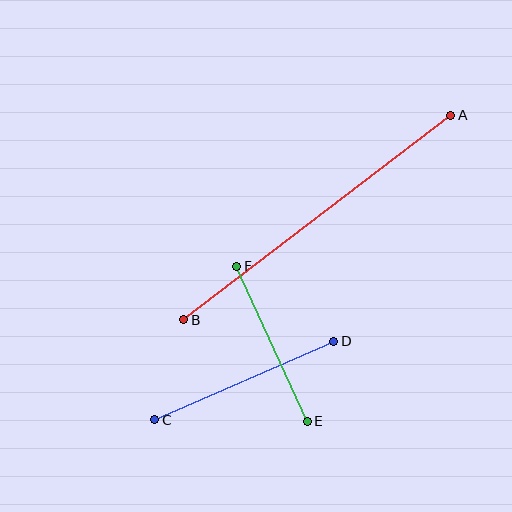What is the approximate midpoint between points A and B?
The midpoint is at approximately (317, 217) pixels.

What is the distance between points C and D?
The distance is approximately 195 pixels.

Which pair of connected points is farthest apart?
Points A and B are farthest apart.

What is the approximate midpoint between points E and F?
The midpoint is at approximately (272, 344) pixels.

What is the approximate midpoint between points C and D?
The midpoint is at approximately (244, 380) pixels.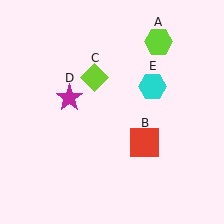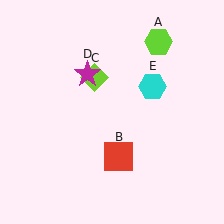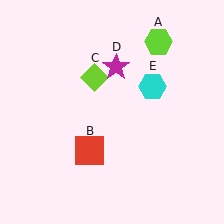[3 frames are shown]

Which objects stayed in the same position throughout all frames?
Lime hexagon (object A) and lime diamond (object C) and cyan hexagon (object E) remained stationary.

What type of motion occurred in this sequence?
The red square (object B), magenta star (object D) rotated clockwise around the center of the scene.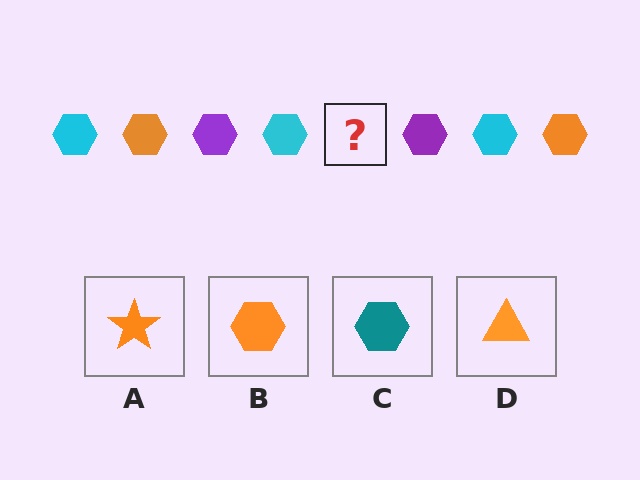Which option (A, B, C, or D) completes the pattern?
B.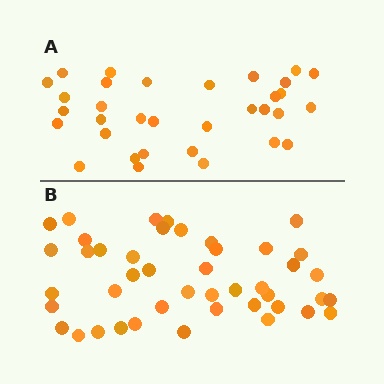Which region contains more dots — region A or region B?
Region B (the bottom region) has more dots.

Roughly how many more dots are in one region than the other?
Region B has roughly 12 or so more dots than region A.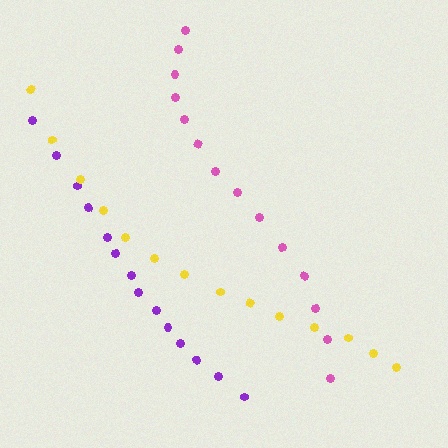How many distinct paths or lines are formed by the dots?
There are 3 distinct paths.